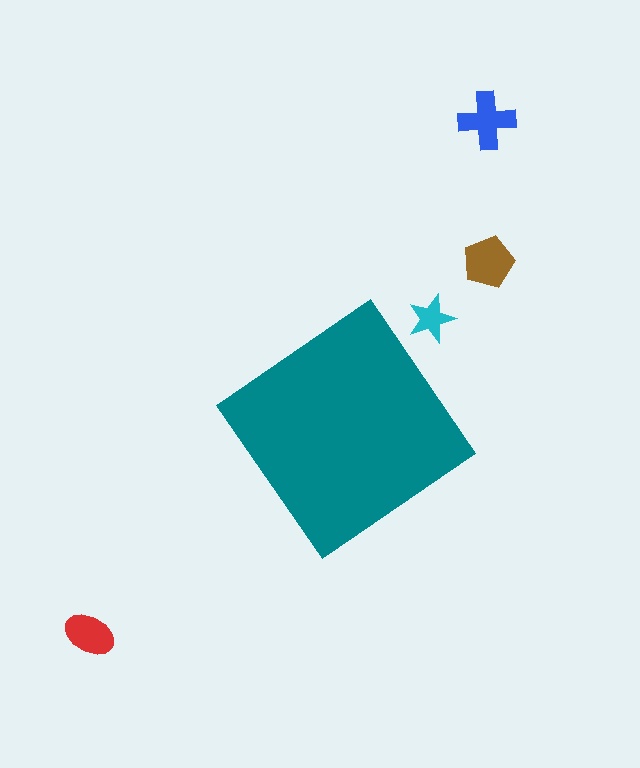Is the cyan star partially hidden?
No, the cyan star is fully visible.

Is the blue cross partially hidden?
No, the blue cross is fully visible.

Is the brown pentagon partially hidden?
No, the brown pentagon is fully visible.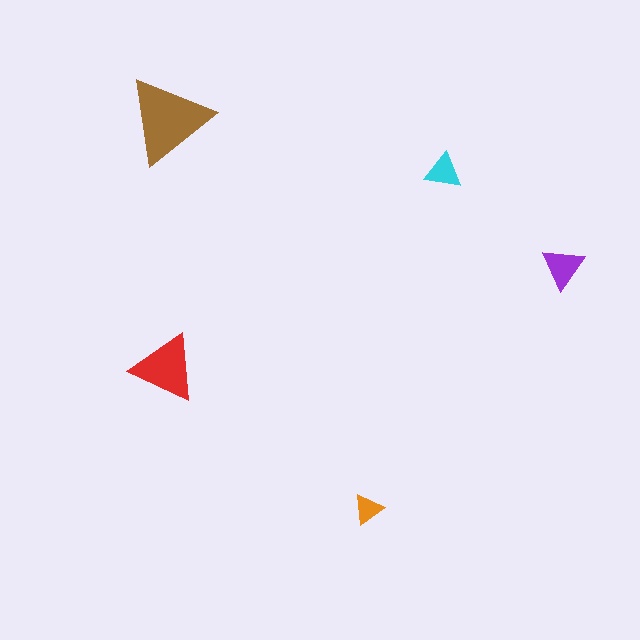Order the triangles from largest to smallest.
the brown one, the red one, the purple one, the cyan one, the orange one.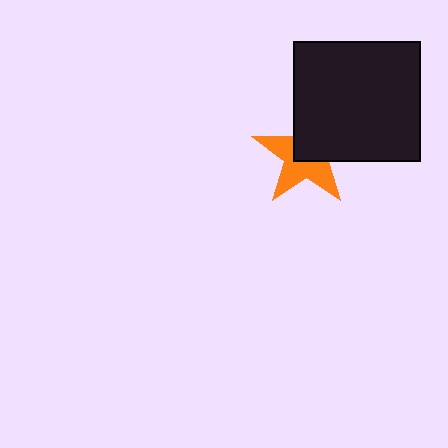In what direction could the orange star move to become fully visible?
The orange star could move toward the lower-left. That would shift it out from behind the black rectangle entirely.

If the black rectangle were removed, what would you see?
You would see the complete orange star.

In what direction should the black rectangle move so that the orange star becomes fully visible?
The black rectangle should move toward the upper-right. That is the shortest direction to clear the overlap and leave the orange star fully visible.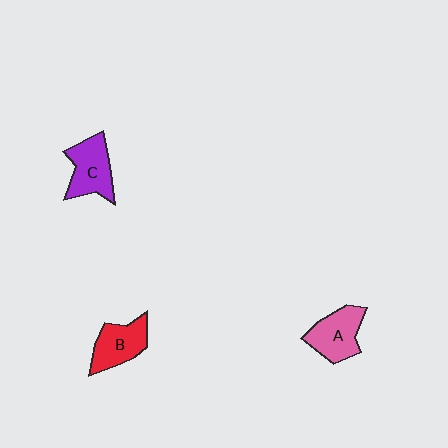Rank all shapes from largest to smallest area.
From largest to smallest: C (purple), A (pink), B (red).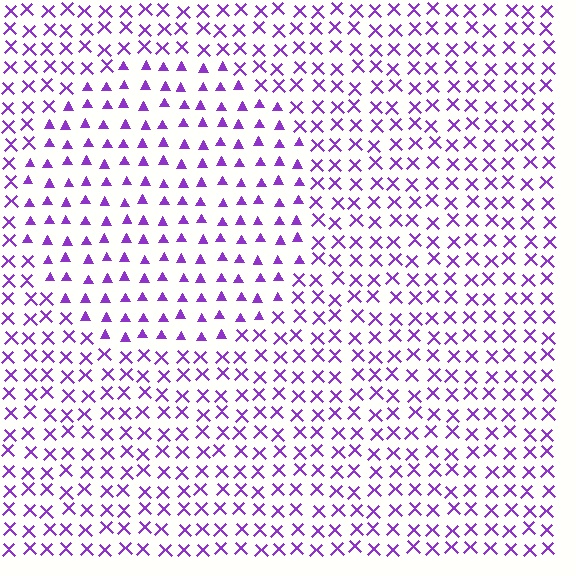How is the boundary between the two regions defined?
The boundary is defined by a change in element shape: triangles inside vs. X marks outside. All elements share the same color and spacing.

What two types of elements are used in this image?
The image uses triangles inside the circle region and X marks outside it.